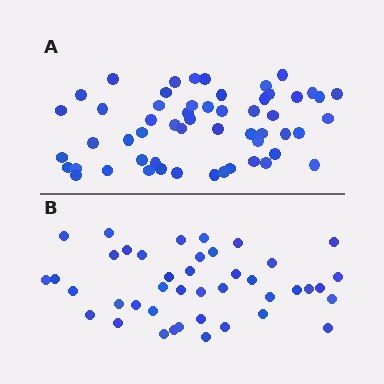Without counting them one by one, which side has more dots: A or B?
Region A (the top region) has more dots.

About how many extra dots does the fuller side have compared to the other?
Region A has approximately 15 more dots than region B.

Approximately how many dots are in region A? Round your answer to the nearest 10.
About 60 dots. (The exact count is 55, which rounds to 60.)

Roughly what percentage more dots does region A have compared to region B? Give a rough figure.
About 30% more.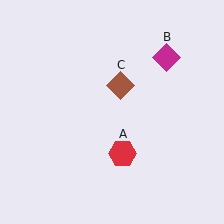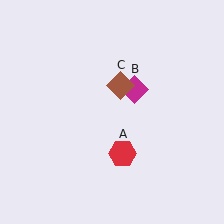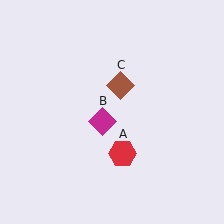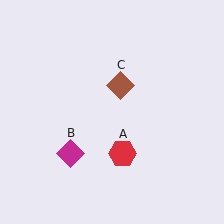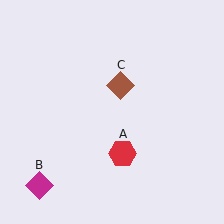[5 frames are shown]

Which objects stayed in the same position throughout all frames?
Red hexagon (object A) and brown diamond (object C) remained stationary.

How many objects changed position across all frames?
1 object changed position: magenta diamond (object B).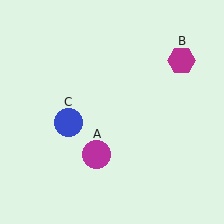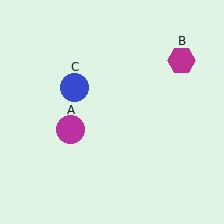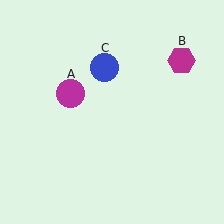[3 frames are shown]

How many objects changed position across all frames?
2 objects changed position: magenta circle (object A), blue circle (object C).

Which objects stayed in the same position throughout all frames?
Magenta hexagon (object B) remained stationary.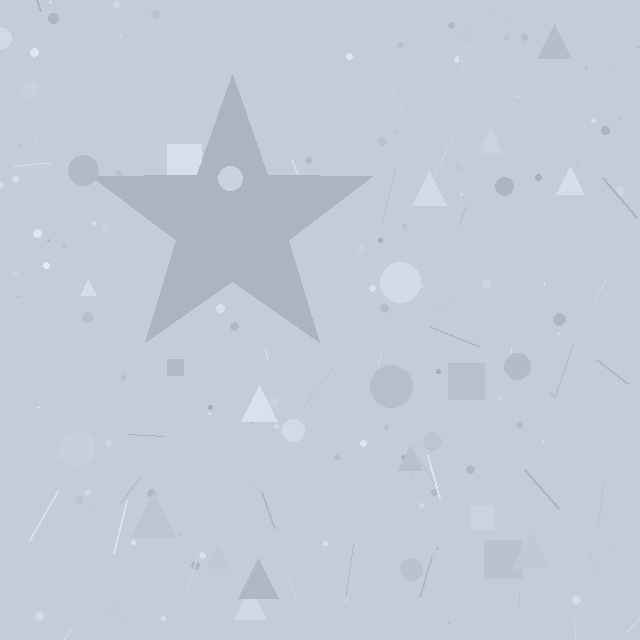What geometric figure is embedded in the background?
A star is embedded in the background.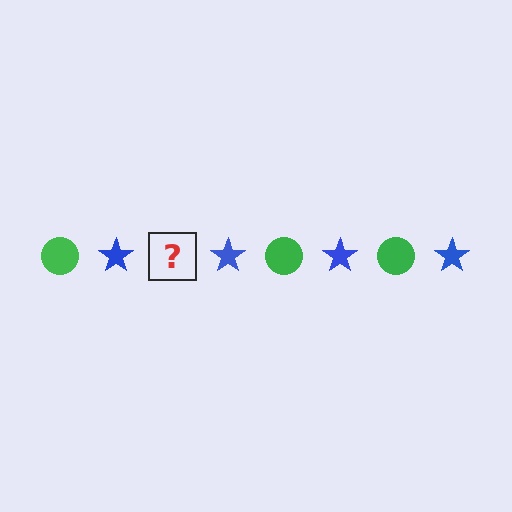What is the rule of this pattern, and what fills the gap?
The rule is that the pattern alternates between green circle and blue star. The gap should be filled with a green circle.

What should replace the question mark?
The question mark should be replaced with a green circle.